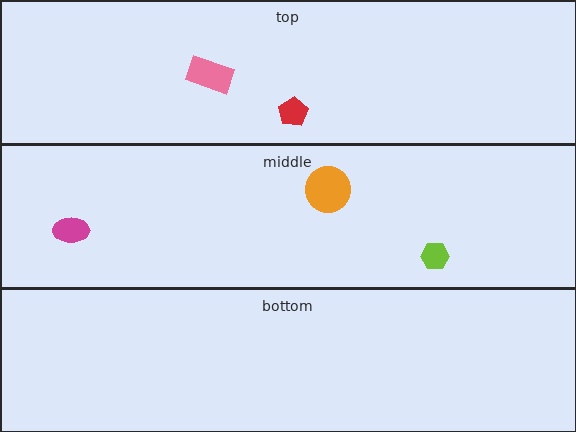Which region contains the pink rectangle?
The top region.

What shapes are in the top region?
The red pentagon, the pink rectangle.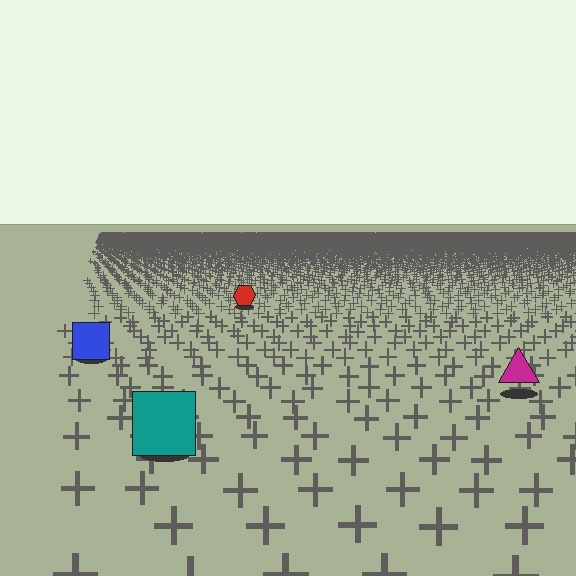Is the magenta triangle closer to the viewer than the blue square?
Yes. The magenta triangle is closer — you can tell from the texture gradient: the ground texture is coarser near it.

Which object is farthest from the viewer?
The red hexagon is farthest from the viewer. It appears smaller and the ground texture around it is denser.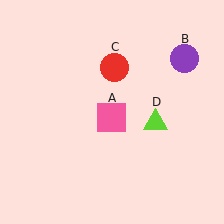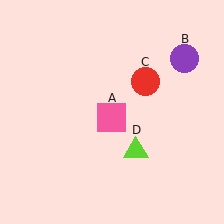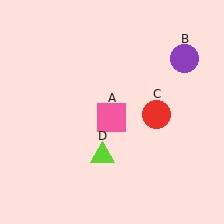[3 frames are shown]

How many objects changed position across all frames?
2 objects changed position: red circle (object C), lime triangle (object D).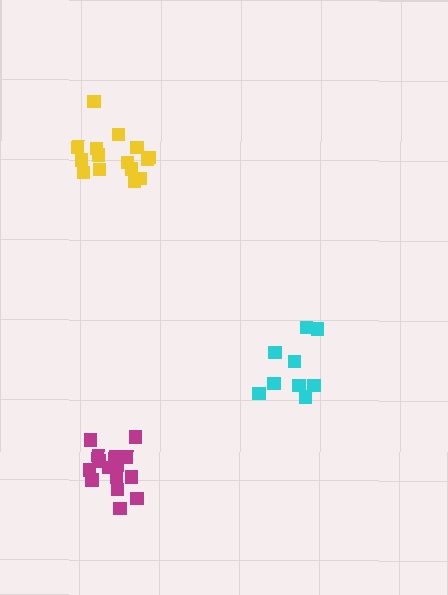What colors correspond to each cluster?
The clusters are colored: cyan, yellow, magenta.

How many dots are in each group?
Group 1: 9 dots, Group 2: 15 dots, Group 3: 15 dots (39 total).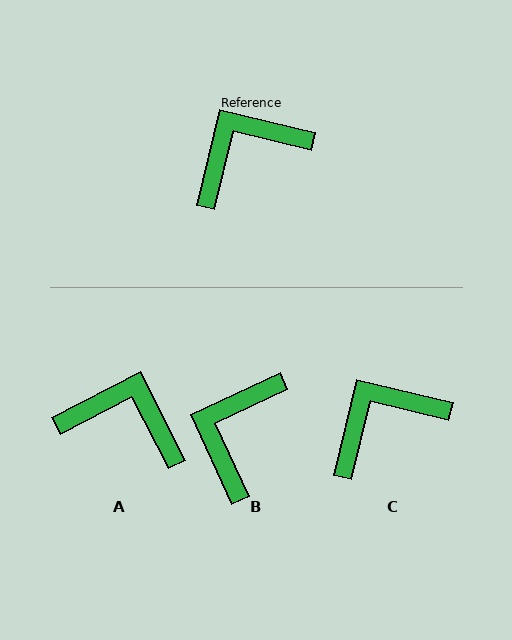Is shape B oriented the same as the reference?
No, it is off by about 38 degrees.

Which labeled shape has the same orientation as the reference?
C.